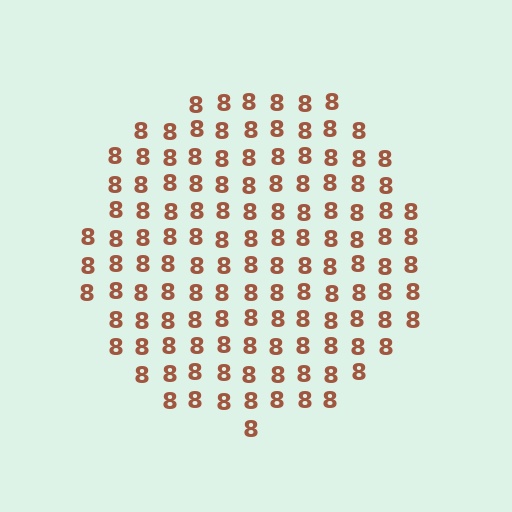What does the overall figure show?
The overall figure shows a circle.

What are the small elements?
The small elements are digit 8's.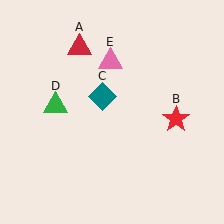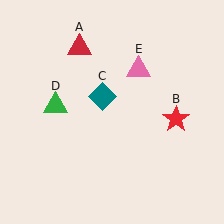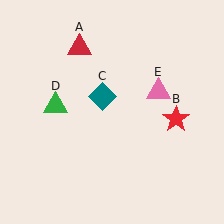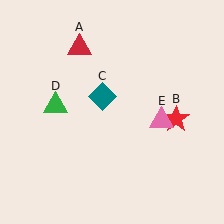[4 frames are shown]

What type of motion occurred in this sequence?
The pink triangle (object E) rotated clockwise around the center of the scene.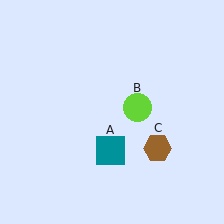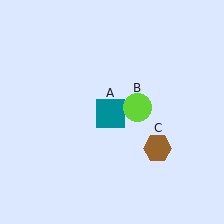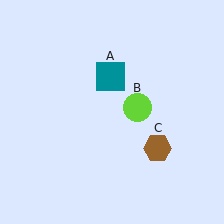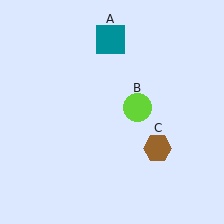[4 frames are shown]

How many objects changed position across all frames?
1 object changed position: teal square (object A).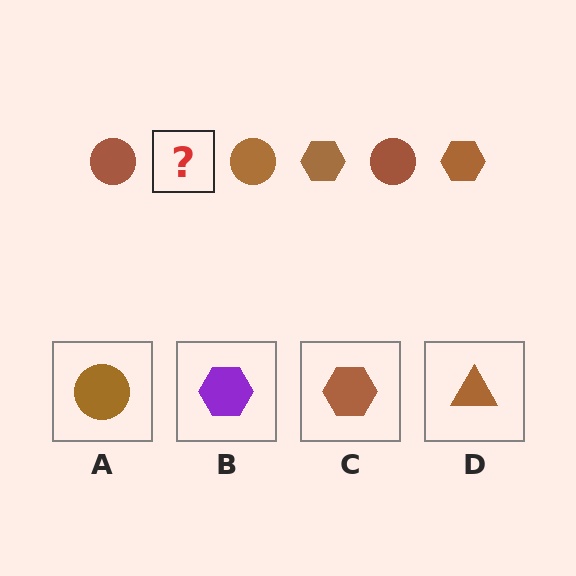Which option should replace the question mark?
Option C.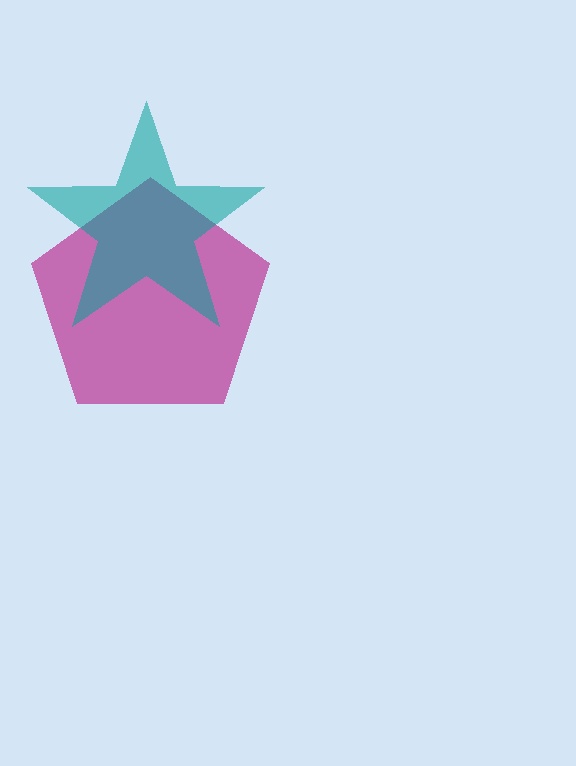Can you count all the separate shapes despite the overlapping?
Yes, there are 2 separate shapes.